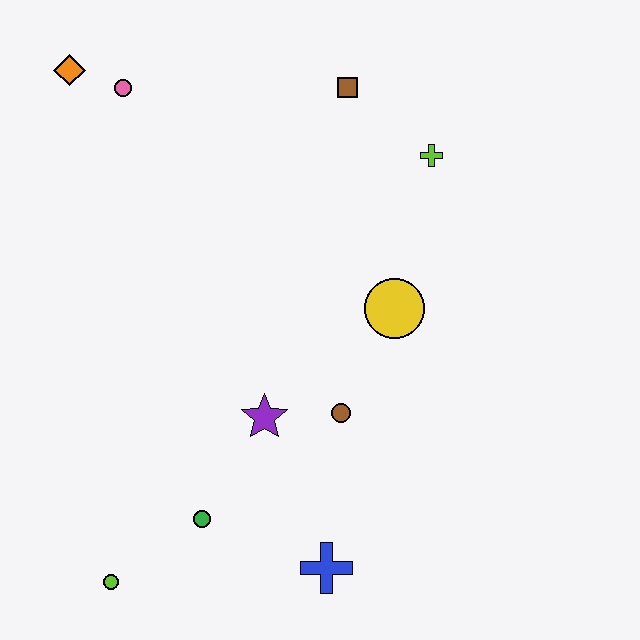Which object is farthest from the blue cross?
The orange diamond is farthest from the blue cross.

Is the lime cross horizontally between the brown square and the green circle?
No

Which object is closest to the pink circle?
The orange diamond is closest to the pink circle.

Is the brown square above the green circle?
Yes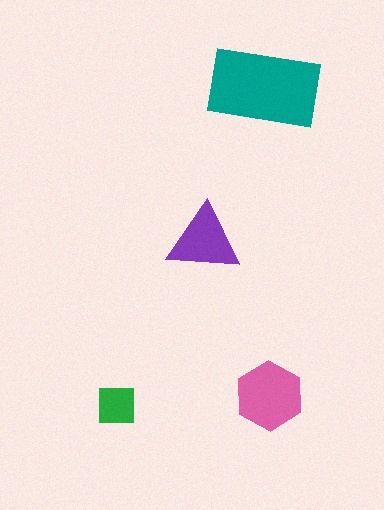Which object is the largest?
The teal rectangle.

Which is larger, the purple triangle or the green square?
The purple triangle.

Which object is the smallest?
The green square.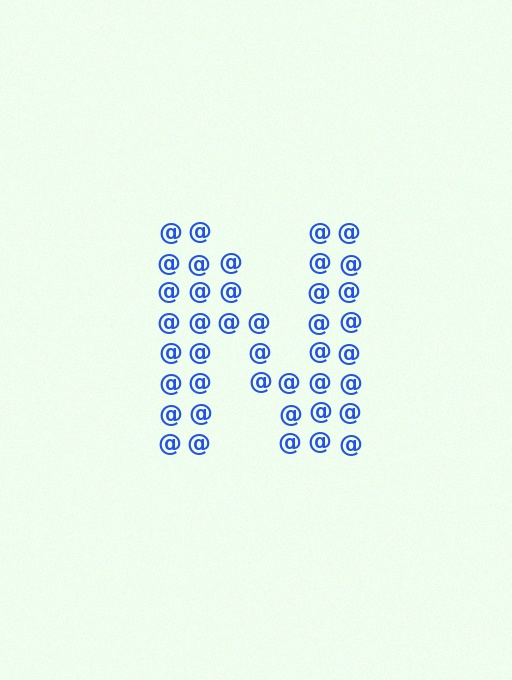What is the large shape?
The large shape is the letter N.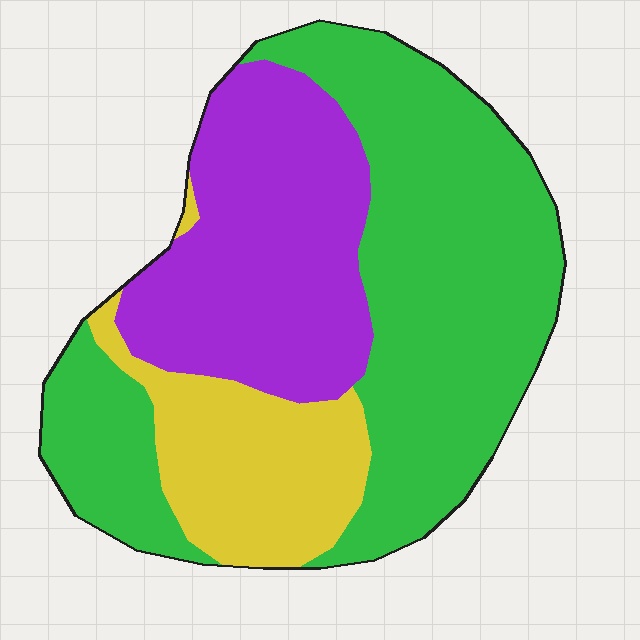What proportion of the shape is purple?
Purple takes up between a sixth and a third of the shape.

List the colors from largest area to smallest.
From largest to smallest: green, purple, yellow.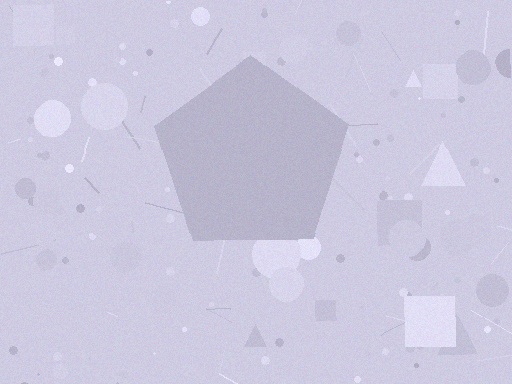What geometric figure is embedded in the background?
A pentagon is embedded in the background.